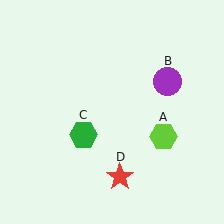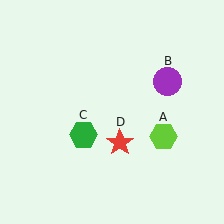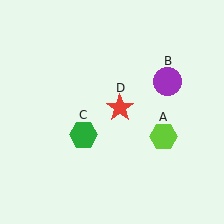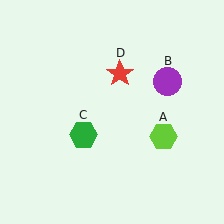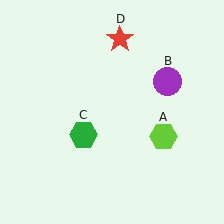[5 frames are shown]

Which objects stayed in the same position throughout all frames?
Lime hexagon (object A) and purple circle (object B) and green hexagon (object C) remained stationary.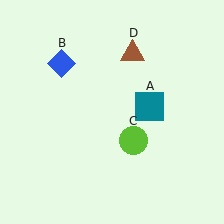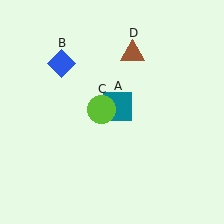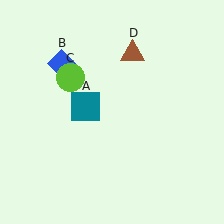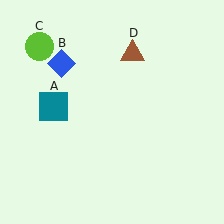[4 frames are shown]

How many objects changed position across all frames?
2 objects changed position: teal square (object A), lime circle (object C).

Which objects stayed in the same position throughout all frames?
Blue diamond (object B) and brown triangle (object D) remained stationary.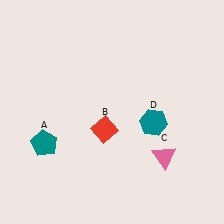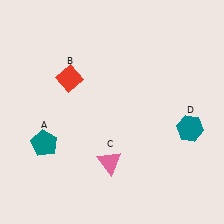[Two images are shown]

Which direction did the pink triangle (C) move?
The pink triangle (C) moved left.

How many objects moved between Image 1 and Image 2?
3 objects moved between the two images.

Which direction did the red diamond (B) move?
The red diamond (B) moved up.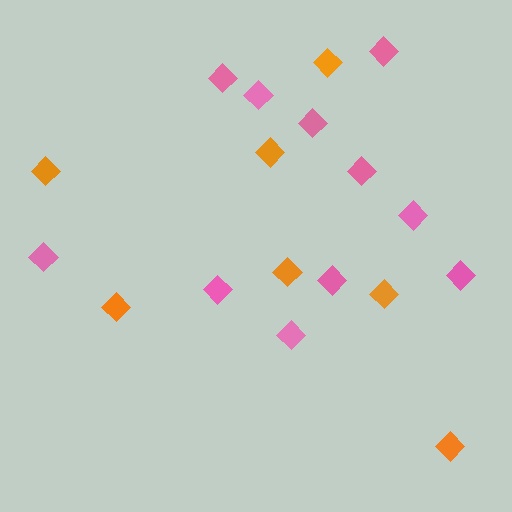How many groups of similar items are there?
There are 2 groups: one group of orange diamonds (7) and one group of pink diamonds (11).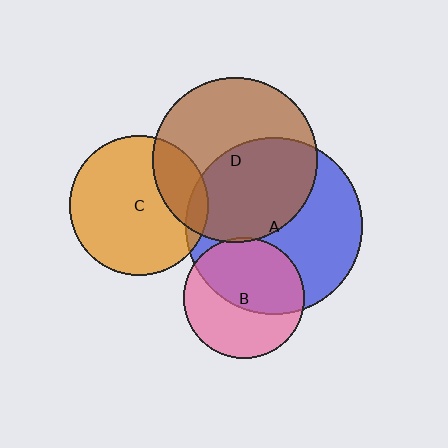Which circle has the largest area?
Circle A (blue).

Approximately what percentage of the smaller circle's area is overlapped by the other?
Approximately 5%.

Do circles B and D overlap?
Yes.